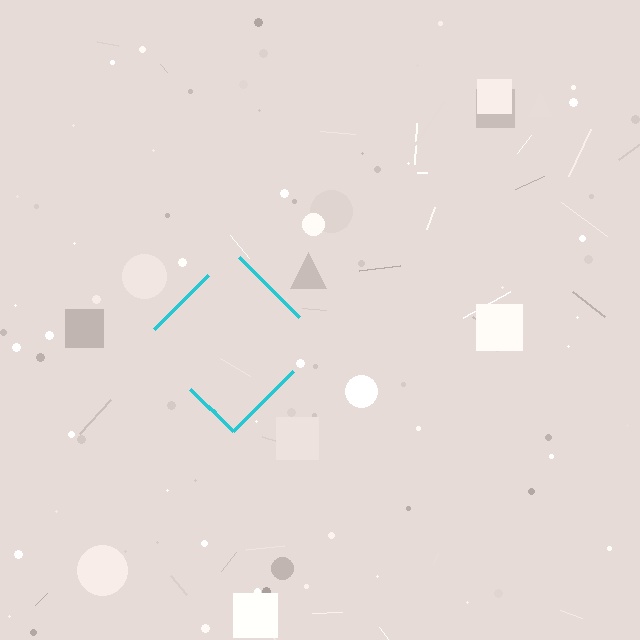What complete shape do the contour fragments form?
The contour fragments form a diamond.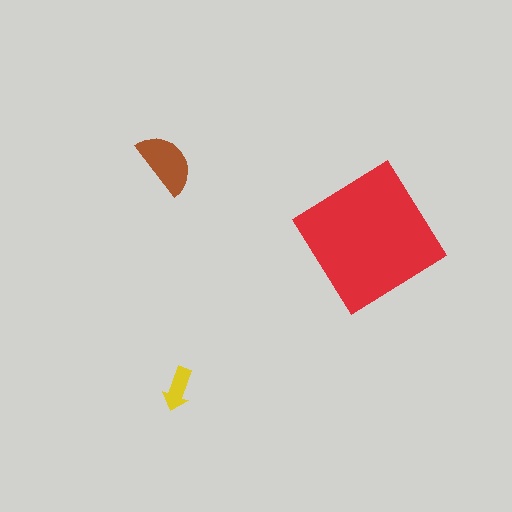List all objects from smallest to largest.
The yellow arrow, the brown semicircle, the red diamond.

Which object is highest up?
The brown semicircle is topmost.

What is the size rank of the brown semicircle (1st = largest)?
2nd.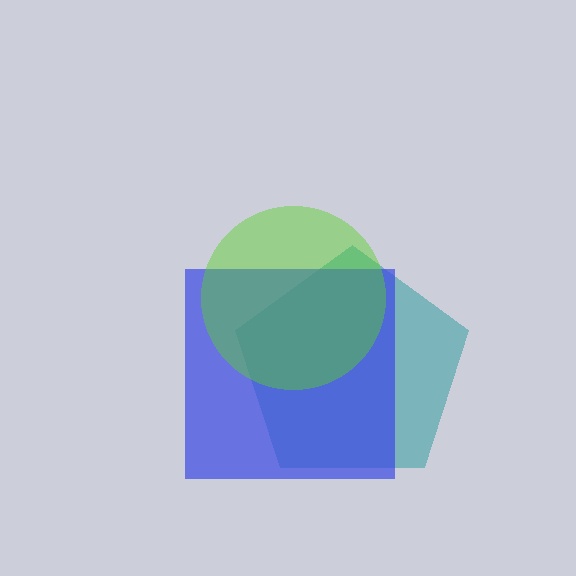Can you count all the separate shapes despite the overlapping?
Yes, there are 3 separate shapes.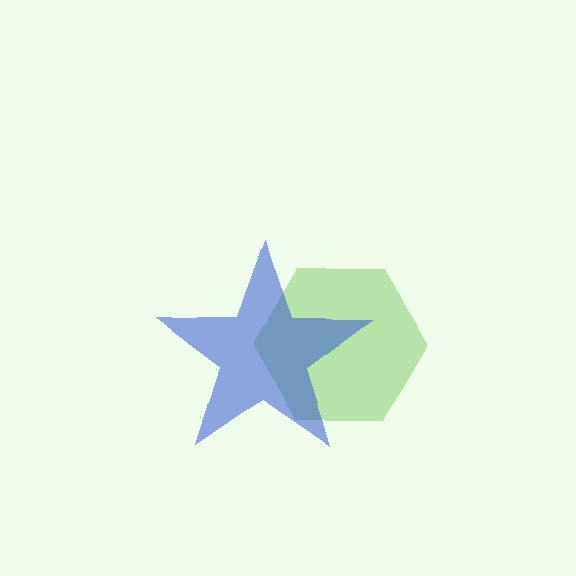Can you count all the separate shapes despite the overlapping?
Yes, there are 2 separate shapes.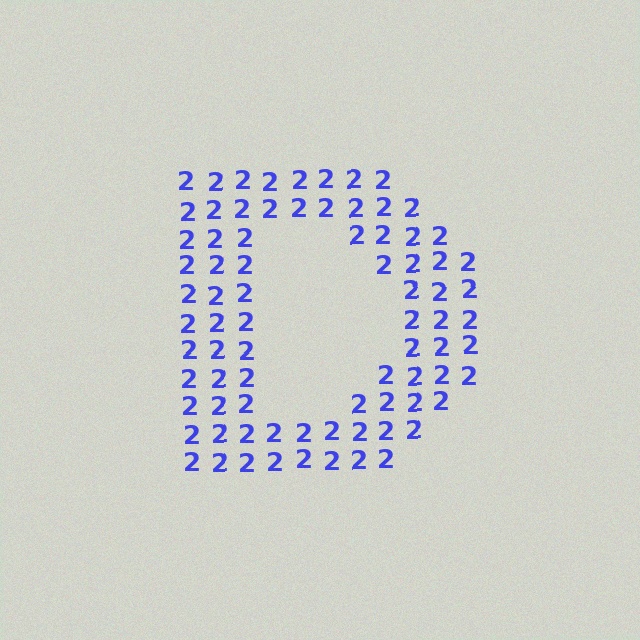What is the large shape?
The large shape is the letter D.